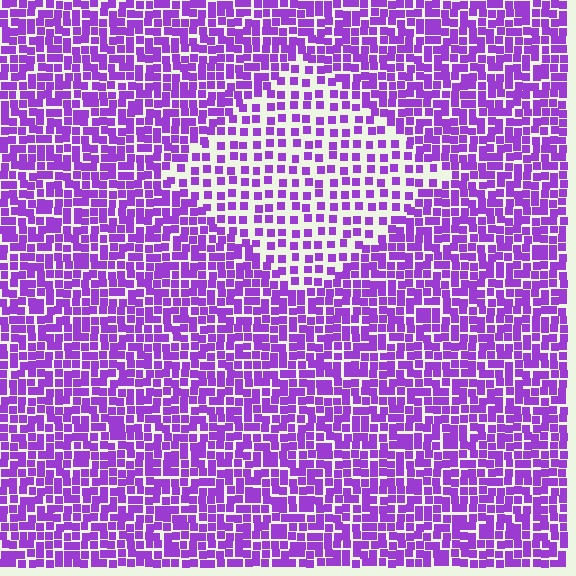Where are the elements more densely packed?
The elements are more densely packed outside the diamond boundary.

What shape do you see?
I see a diamond.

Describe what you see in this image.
The image contains small purple elements arranged at two different densities. A diamond-shaped region is visible where the elements are less densely packed than the surrounding area.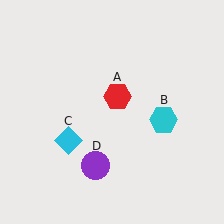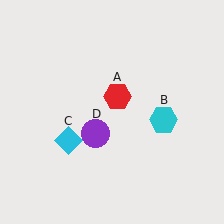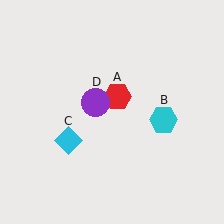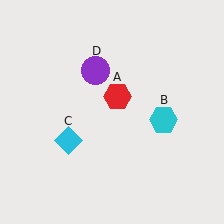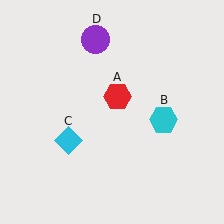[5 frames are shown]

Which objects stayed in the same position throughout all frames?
Red hexagon (object A) and cyan hexagon (object B) and cyan diamond (object C) remained stationary.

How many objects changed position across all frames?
1 object changed position: purple circle (object D).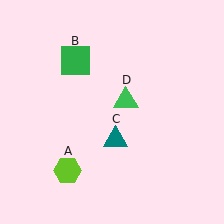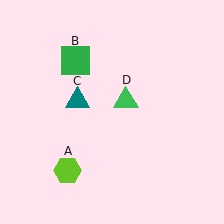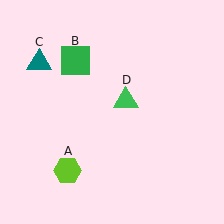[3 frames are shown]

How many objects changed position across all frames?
1 object changed position: teal triangle (object C).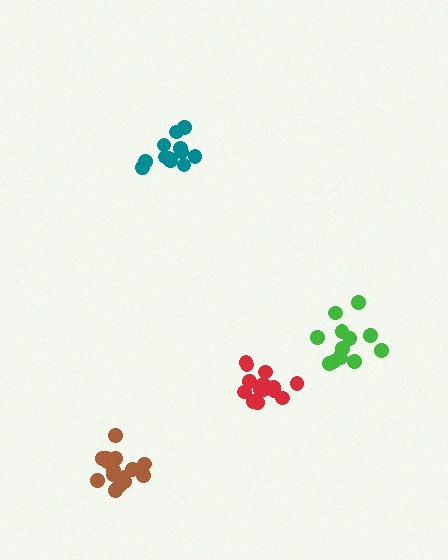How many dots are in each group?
Group 1: 13 dots, Group 2: 15 dots, Group 3: 12 dots, Group 4: 15 dots (55 total).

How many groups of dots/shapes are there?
There are 4 groups.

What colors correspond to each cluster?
The clusters are colored: green, red, teal, brown.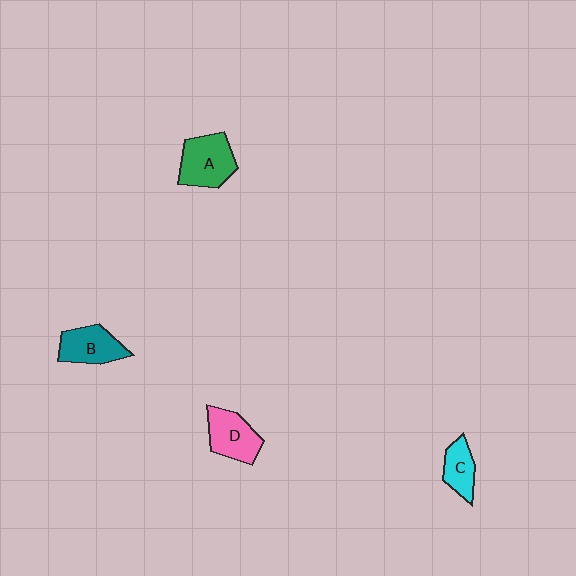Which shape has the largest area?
Shape A (green).